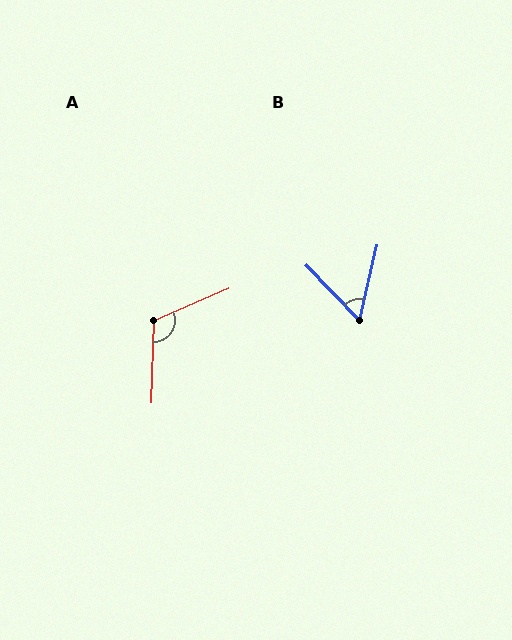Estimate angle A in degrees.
Approximately 115 degrees.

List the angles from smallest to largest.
B (57°), A (115°).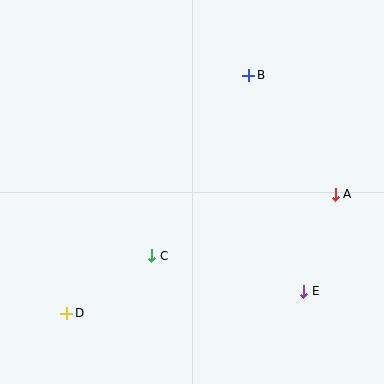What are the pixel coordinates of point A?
Point A is at (335, 194).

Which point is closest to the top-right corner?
Point B is closest to the top-right corner.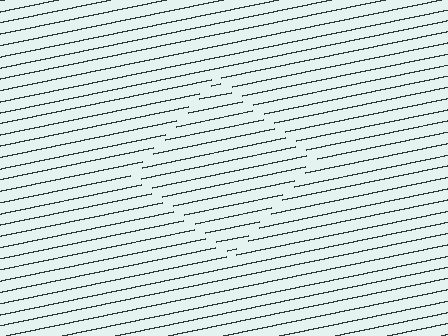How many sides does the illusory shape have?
4 sides — the line-ends trace a square.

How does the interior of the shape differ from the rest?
The interior of the shape contains the same grating, shifted by half a period — the contour is defined by the phase discontinuity where line-ends from the inner and outer gratings abut.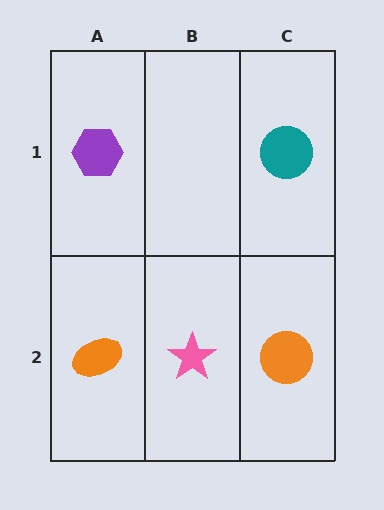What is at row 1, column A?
A purple hexagon.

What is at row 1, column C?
A teal circle.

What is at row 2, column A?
An orange ellipse.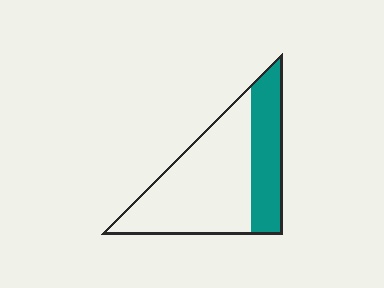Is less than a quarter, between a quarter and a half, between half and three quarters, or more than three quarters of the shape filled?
Between a quarter and a half.